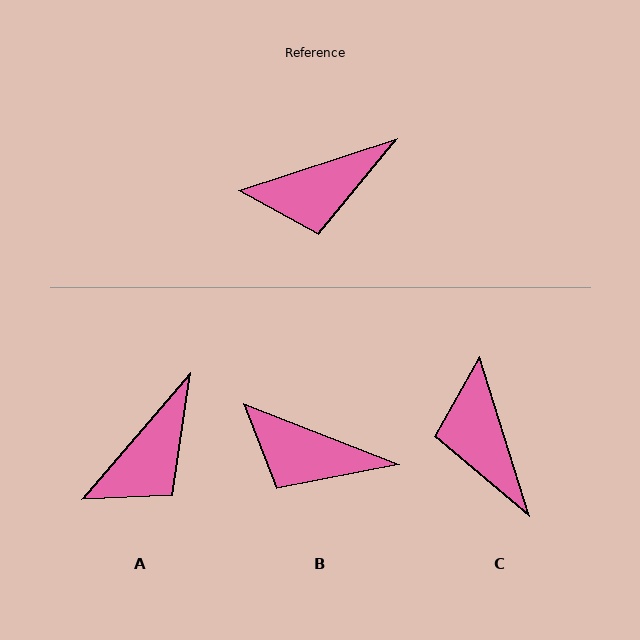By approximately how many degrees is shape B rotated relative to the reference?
Approximately 39 degrees clockwise.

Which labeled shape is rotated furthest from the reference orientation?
C, about 91 degrees away.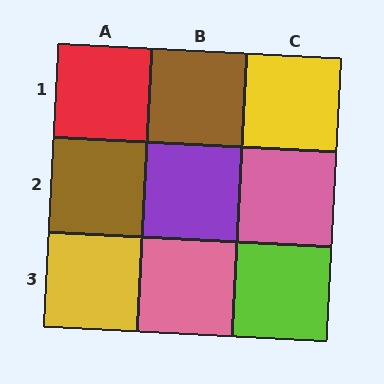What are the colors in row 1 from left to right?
Red, brown, yellow.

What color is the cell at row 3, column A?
Yellow.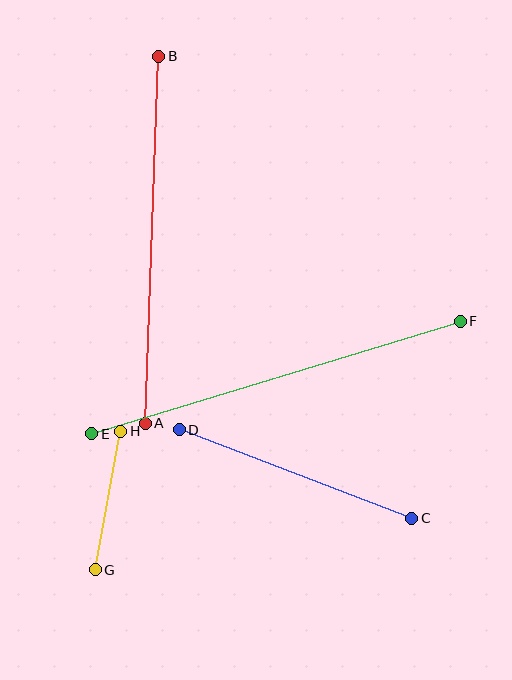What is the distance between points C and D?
The distance is approximately 249 pixels.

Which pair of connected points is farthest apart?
Points E and F are farthest apart.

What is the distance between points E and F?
The distance is approximately 385 pixels.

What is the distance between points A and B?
The distance is approximately 367 pixels.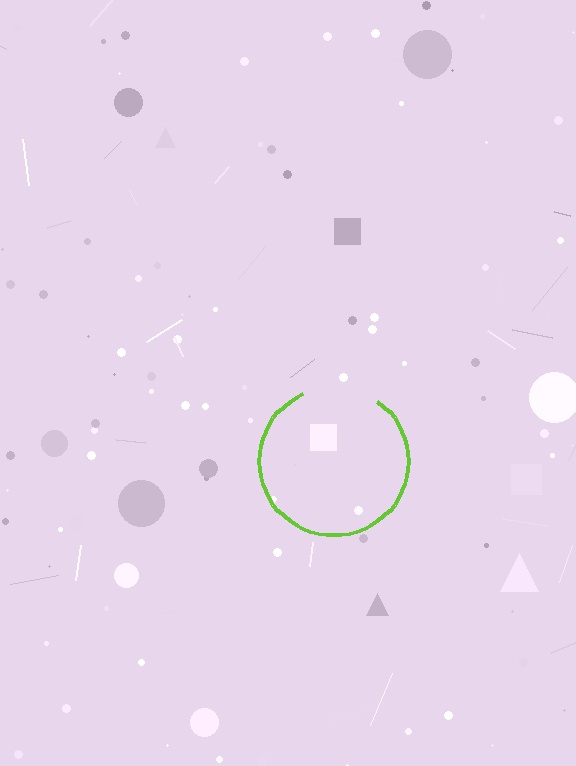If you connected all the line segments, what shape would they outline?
They would outline a circle.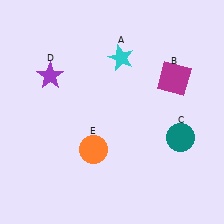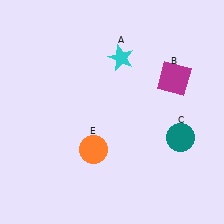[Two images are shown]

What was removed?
The purple star (D) was removed in Image 2.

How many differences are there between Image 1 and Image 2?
There is 1 difference between the two images.